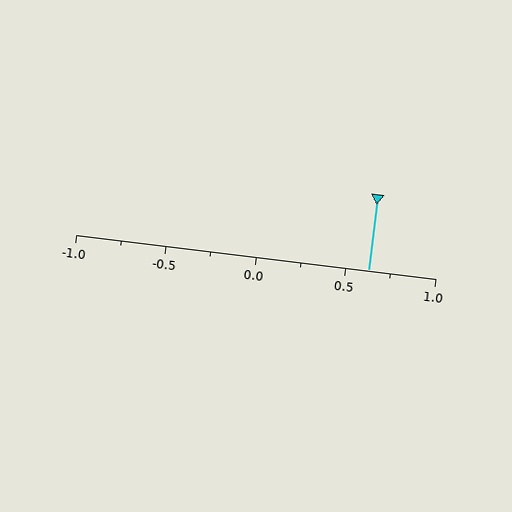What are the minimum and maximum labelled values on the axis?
The axis runs from -1.0 to 1.0.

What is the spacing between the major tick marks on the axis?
The major ticks are spaced 0.5 apart.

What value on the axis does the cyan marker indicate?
The marker indicates approximately 0.62.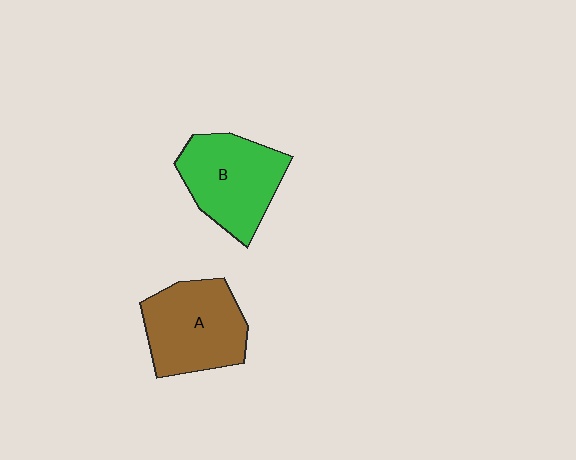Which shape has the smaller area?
Shape B (green).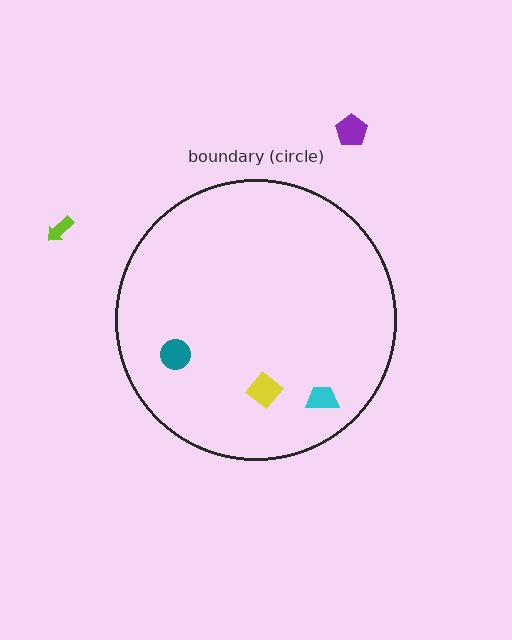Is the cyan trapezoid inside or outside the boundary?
Inside.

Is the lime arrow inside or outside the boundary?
Outside.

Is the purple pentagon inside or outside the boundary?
Outside.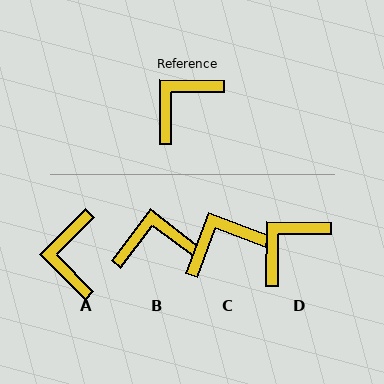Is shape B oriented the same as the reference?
No, it is off by about 37 degrees.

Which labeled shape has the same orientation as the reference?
D.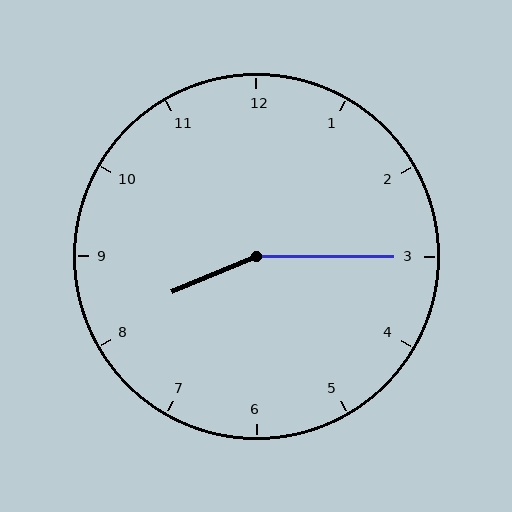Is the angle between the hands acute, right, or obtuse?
It is obtuse.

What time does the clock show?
8:15.